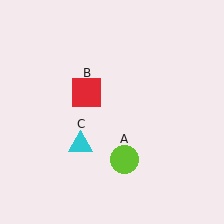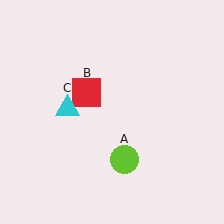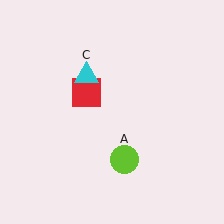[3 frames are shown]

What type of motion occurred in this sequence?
The cyan triangle (object C) rotated clockwise around the center of the scene.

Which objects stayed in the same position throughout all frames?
Lime circle (object A) and red square (object B) remained stationary.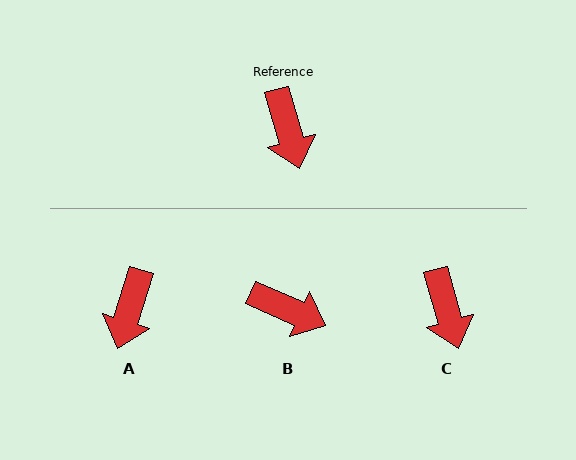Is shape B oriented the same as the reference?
No, it is off by about 50 degrees.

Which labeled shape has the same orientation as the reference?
C.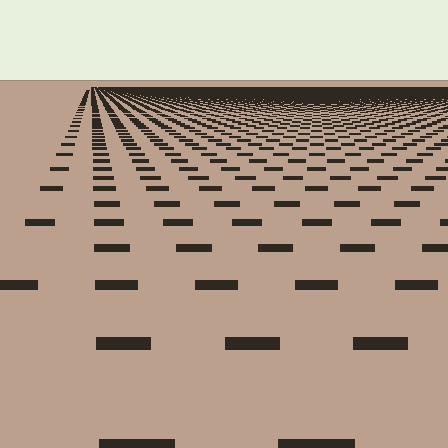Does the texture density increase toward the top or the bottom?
Density increases toward the top.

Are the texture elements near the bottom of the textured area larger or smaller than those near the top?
Larger. Near the bottom, elements are closer to the viewer and appear at a bigger on-screen size.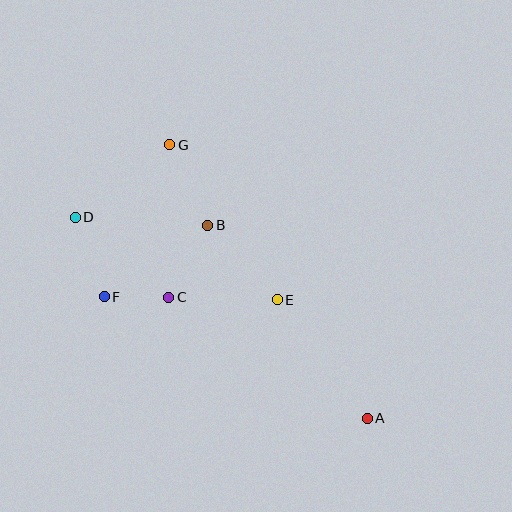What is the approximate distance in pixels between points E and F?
The distance between E and F is approximately 173 pixels.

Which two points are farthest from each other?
Points A and D are farthest from each other.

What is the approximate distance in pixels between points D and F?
The distance between D and F is approximately 85 pixels.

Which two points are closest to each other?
Points C and F are closest to each other.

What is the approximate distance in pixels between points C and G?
The distance between C and G is approximately 153 pixels.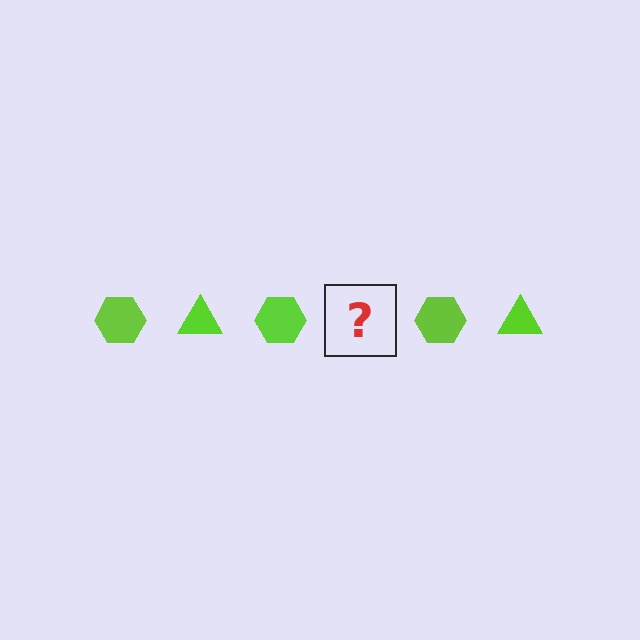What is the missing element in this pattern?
The missing element is a lime triangle.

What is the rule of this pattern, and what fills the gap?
The rule is that the pattern cycles through hexagon, triangle shapes in lime. The gap should be filled with a lime triangle.